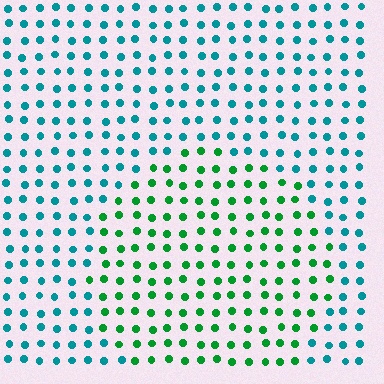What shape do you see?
I see a circle.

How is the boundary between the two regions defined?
The boundary is defined purely by a slight shift in hue (about 46 degrees). Spacing, size, and orientation are identical on both sides.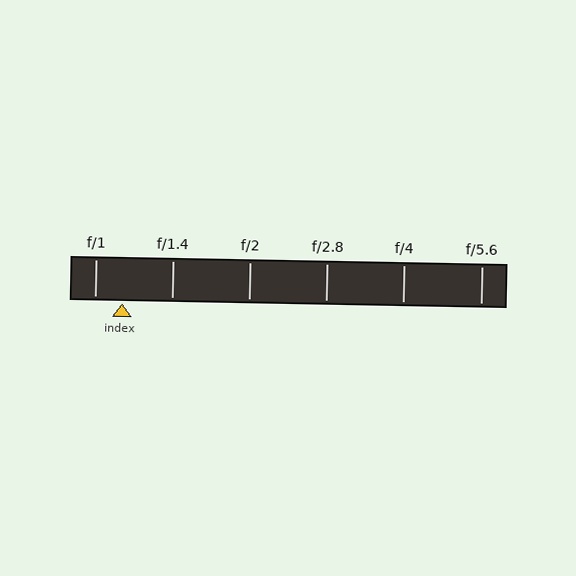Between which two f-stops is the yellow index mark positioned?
The index mark is between f/1 and f/1.4.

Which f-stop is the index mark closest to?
The index mark is closest to f/1.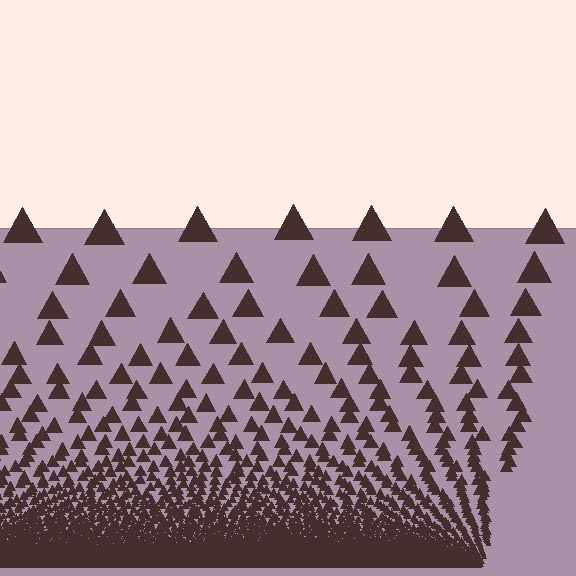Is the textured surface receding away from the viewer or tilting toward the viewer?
The surface appears to tilt toward the viewer. Texture elements get larger and sparser toward the top.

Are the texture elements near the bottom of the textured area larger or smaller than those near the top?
Smaller. The gradient is inverted — elements near the bottom are smaller and denser.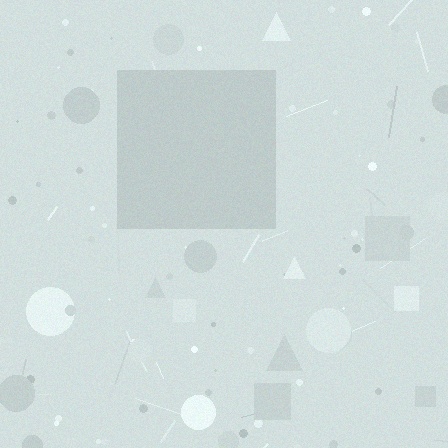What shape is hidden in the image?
A square is hidden in the image.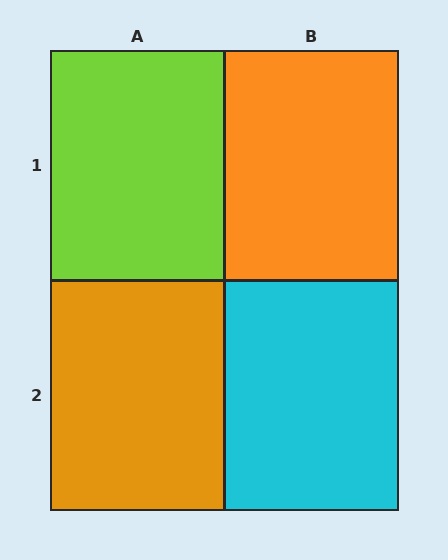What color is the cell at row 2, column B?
Cyan.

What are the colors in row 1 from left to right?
Lime, orange.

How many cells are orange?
2 cells are orange.